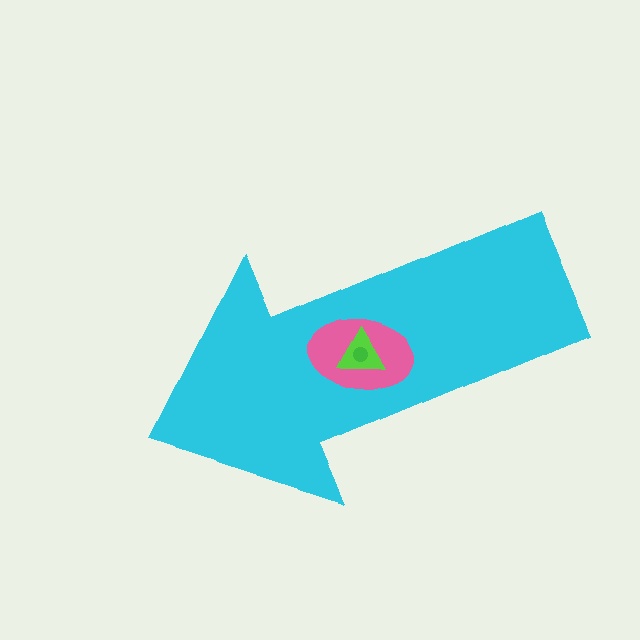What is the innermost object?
The green circle.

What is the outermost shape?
The cyan arrow.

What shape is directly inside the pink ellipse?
The lime triangle.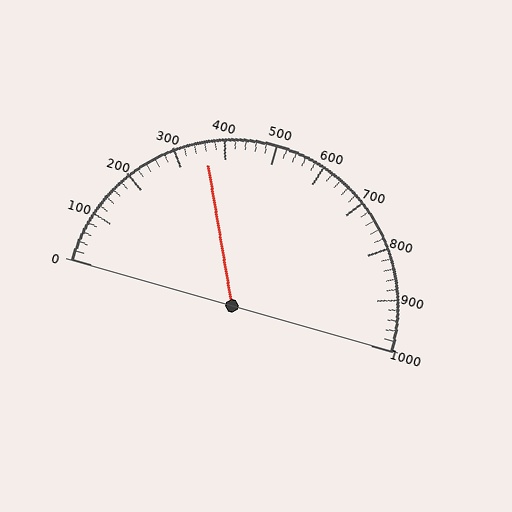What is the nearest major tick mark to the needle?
The nearest major tick mark is 400.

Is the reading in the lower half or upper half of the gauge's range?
The reading is in the lower half of the range (0 to 1000).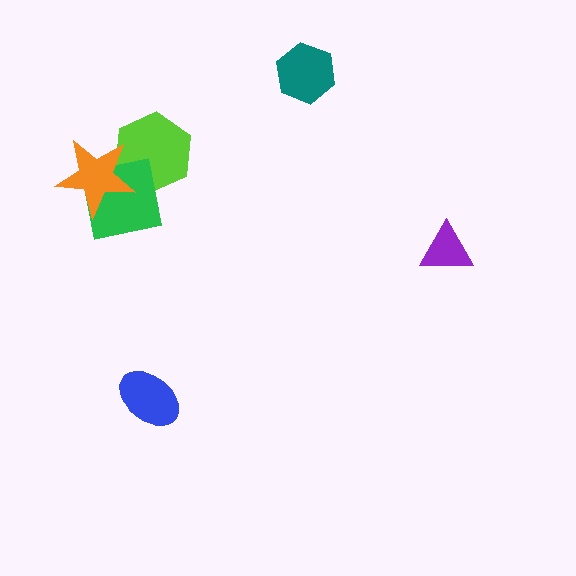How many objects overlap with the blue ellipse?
0 objects overlap with the blue ellipse.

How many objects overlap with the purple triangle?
0 objects overlap with the purple triangle.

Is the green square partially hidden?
Yes, it is partially covered by another shape.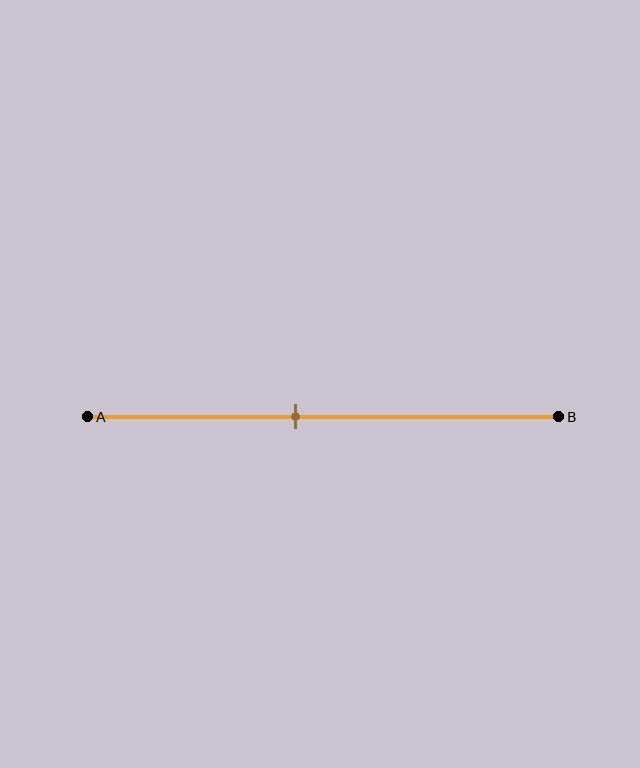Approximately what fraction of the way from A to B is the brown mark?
The brown mark is approximately 45% of the way from A to B.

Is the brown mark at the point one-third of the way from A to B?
No, the mark is at about 45% from A, not at the 33% one-third point.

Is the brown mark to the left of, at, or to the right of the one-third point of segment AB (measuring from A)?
The brown mark is to the right of the one-third point of segment AB.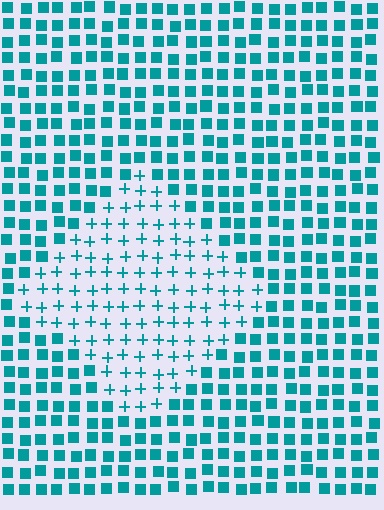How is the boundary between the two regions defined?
The boundary is defined by a change in element shape: plus signs inside vs. squares outside. All elements share the same color and spacing.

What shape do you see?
I see a diamond.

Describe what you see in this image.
The image is filled with small teal elements arranged in a uniform grid. A diamond-shaped region contains plus signs, while the surrounding area contains squares. The boundary is defined purely by the change in element shape.